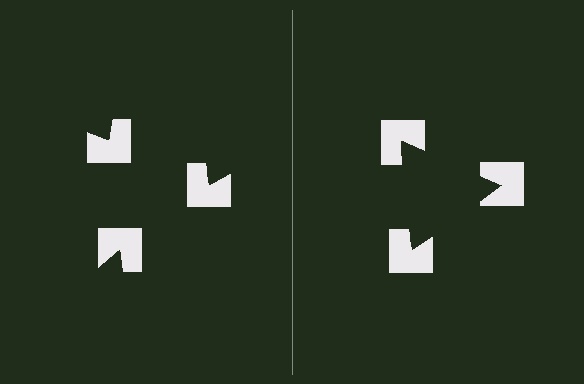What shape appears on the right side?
An illusory triangle.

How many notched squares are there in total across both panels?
6 — 3 on each side.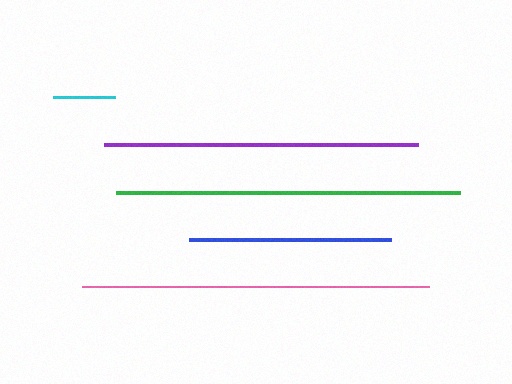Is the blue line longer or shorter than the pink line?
The pink line is longer than the blue line.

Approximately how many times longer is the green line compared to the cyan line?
The green line is approximately 5.6 times the length of the cyan line.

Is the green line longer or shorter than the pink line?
The pink line is longer than the green line.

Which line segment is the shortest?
The cyan line is the shortest at approximately 62 pixels.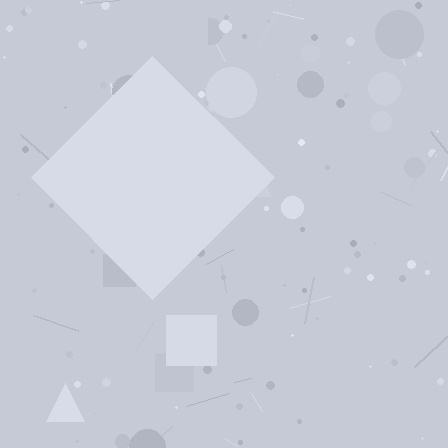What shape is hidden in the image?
A diamond is hidden in the image.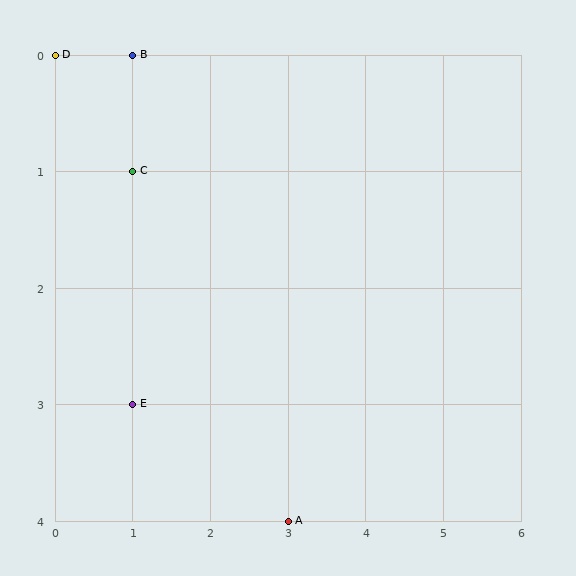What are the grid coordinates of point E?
Point E is at grid coordinates (1, 3).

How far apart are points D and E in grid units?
Points D and E are 1 column and 3 rows apart (about 3.2 grid units diagonally).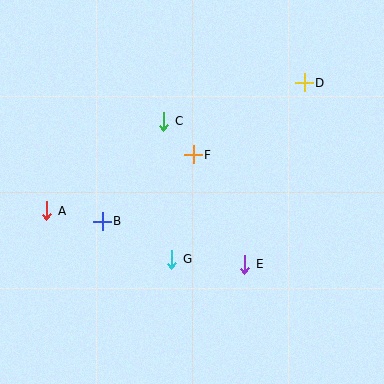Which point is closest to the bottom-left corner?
Point A is closest to the bottom-left corner.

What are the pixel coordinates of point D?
Point D is at (304, 83).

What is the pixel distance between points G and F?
The distance between G and F is 107 pixels.